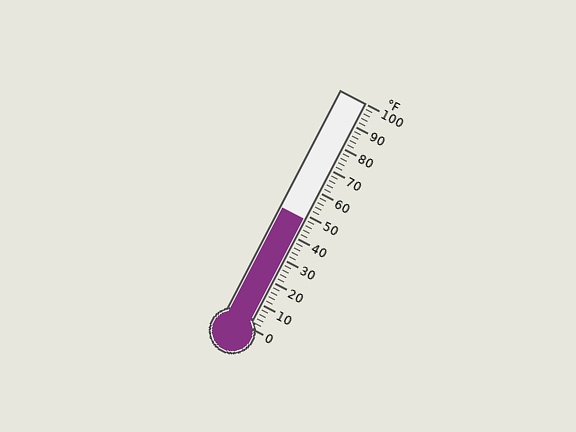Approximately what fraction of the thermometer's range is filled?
The thermometer is filled to approximately 50% of its range.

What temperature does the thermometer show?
The thermometer shows approximately 48°F.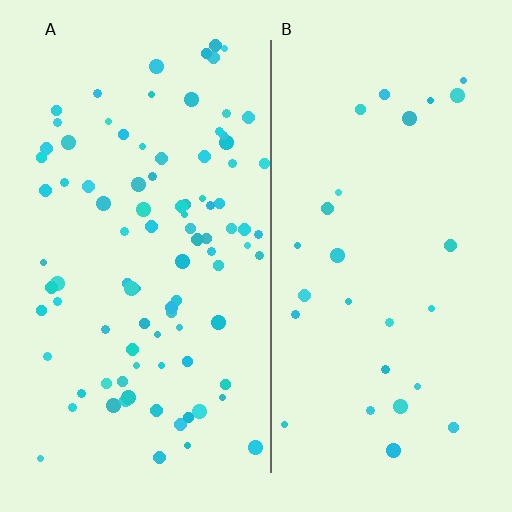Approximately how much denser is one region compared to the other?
Approximately 3.4× — region A over region B.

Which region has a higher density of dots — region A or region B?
A (the left).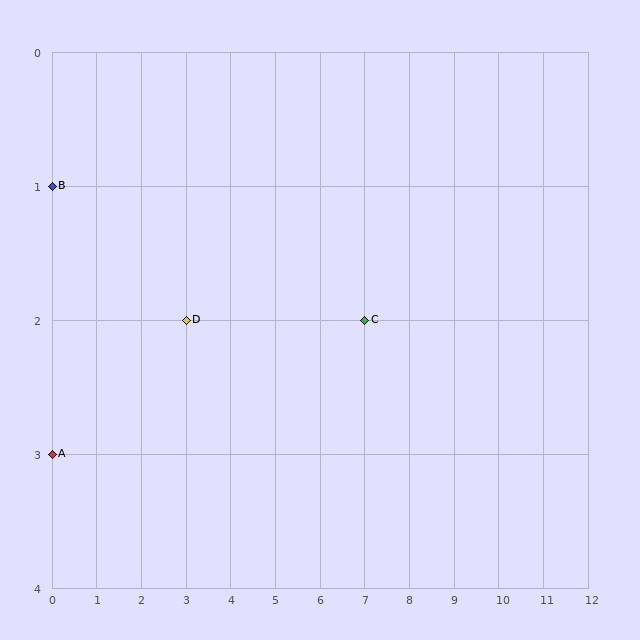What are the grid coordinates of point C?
Point C is at grid coordinates (7, 2).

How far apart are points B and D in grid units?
Points B and D are 3 columns and 1 row apart (about 3.2 grid units diagonally).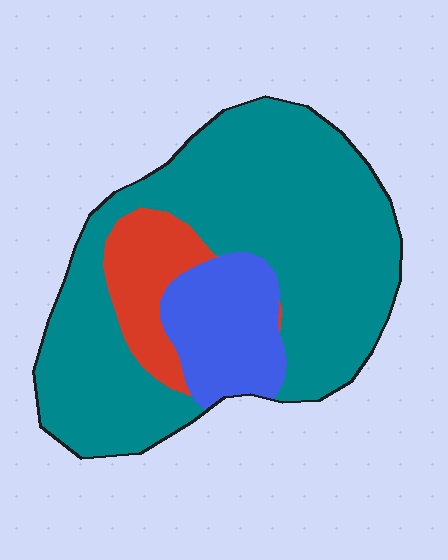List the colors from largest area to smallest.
From largest to smallest: teal, blue, red.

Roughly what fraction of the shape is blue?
Blue takes up less than a sixth of the shape.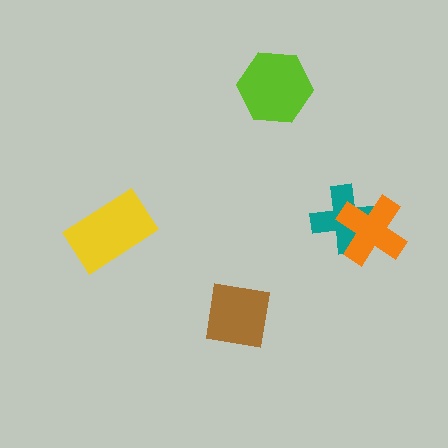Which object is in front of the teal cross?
The orange cross is in front of the teal cross.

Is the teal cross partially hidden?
Yes, it is partially covered by another shape.